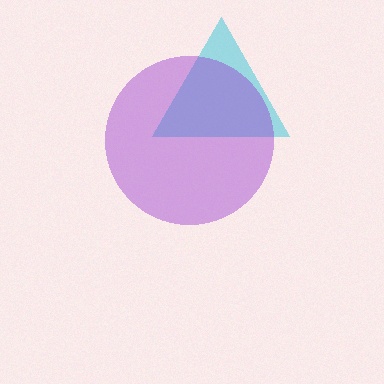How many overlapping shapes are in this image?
There are 2 overlapping shapes in the image.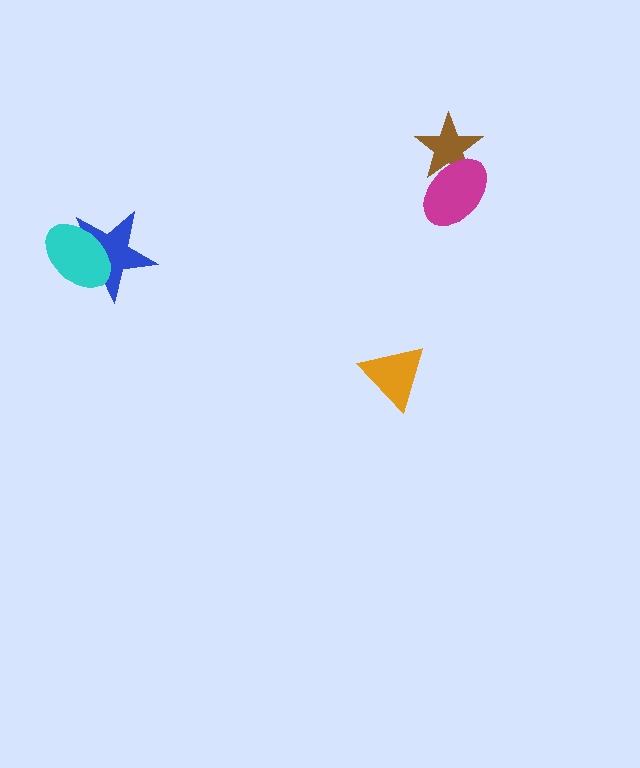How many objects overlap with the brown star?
1 object overlaps with the brown star.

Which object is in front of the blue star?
The cyan ellipse is in front of the blue star.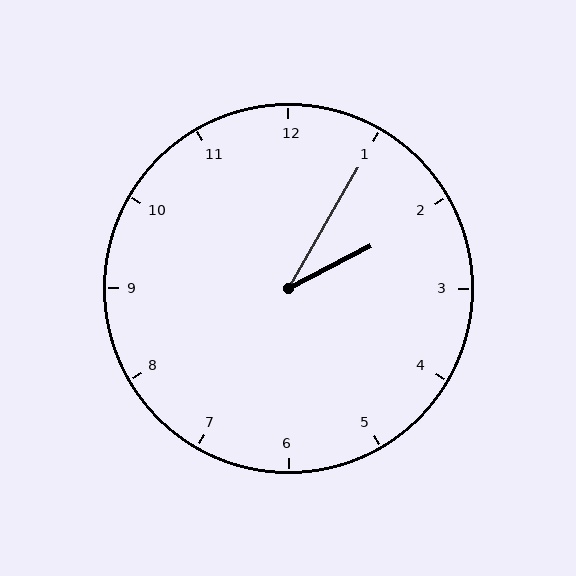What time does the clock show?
2:05.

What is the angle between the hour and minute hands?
Approximately 32 degrees.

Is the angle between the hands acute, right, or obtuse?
It is acute.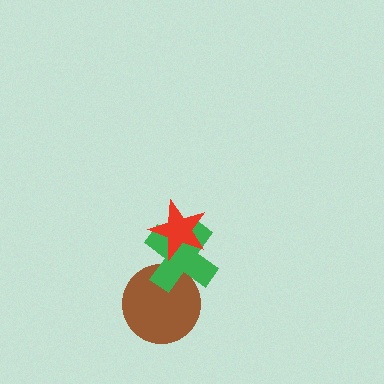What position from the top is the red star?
The red star is 1st from the top.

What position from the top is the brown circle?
The brown circle is 3rd from the top.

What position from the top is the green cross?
The green cross is 2nd from the top.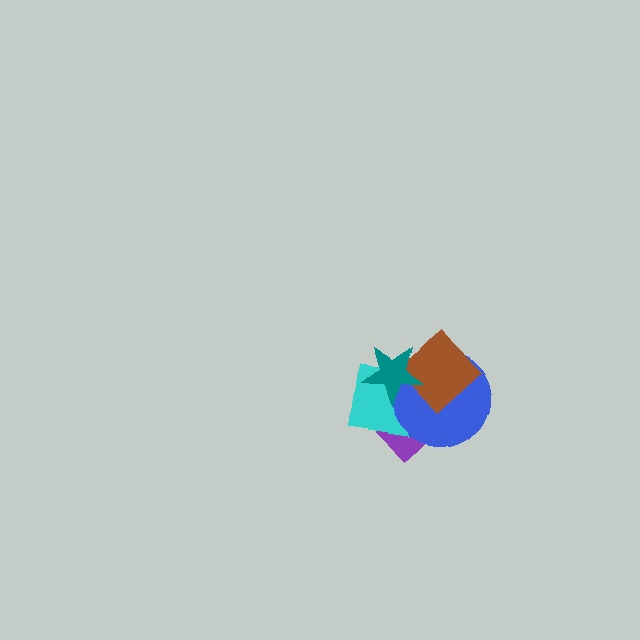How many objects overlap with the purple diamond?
4 objects overlap with the purple diamond.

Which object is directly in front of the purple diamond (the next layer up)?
The cyan square is directly in front of the purple diamond.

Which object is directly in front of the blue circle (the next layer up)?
The brown diamond is directly in front of the blue circle.